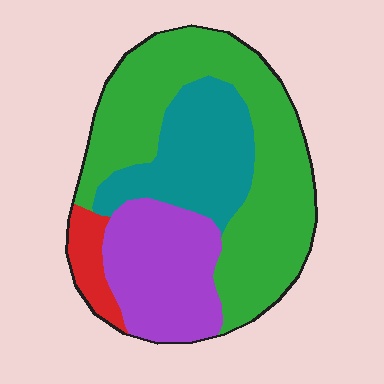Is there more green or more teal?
Green.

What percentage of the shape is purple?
Purple takes up about one quarter (1/4) of the shape.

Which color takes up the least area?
Red, at roughly 5%.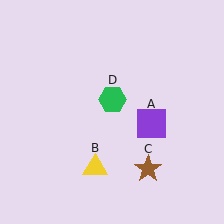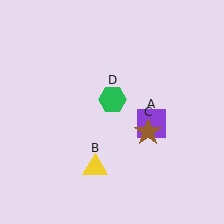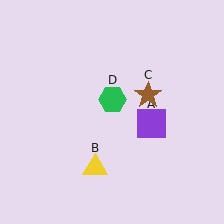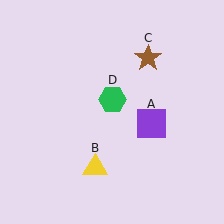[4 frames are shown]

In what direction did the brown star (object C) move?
The brown star (object C) moved up.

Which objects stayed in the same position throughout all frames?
Purple square (object A) and yellow triangle (object B) and green hexagon (object D) remained stationary.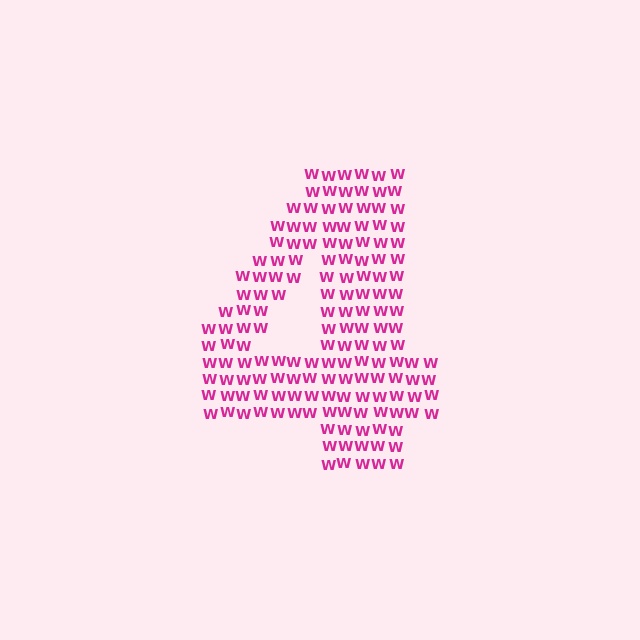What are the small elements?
The small elements are letter W's.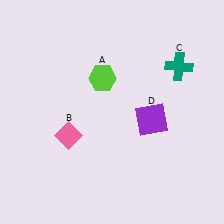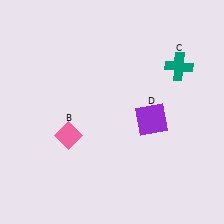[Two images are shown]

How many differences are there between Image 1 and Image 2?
There is 1 difference between the two images.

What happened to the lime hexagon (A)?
The lime hexagon (A) was removed in Image 2. It was in the top-left area of Image 1.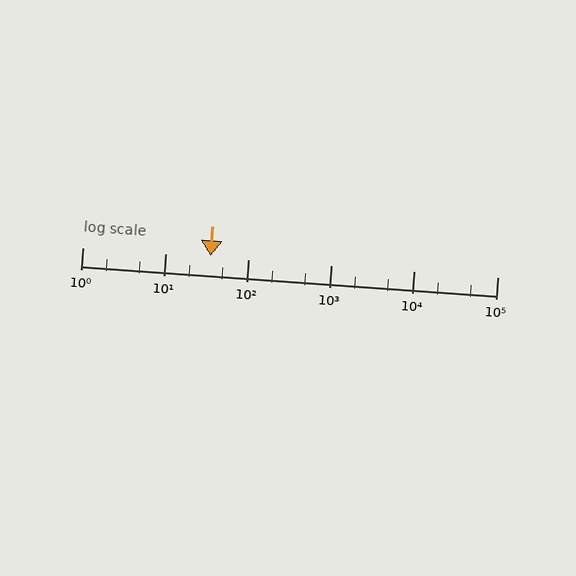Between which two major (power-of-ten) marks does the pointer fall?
The pointer is between 10 and 100.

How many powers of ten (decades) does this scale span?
The scale spans 5 decades, from 1 to 100000.